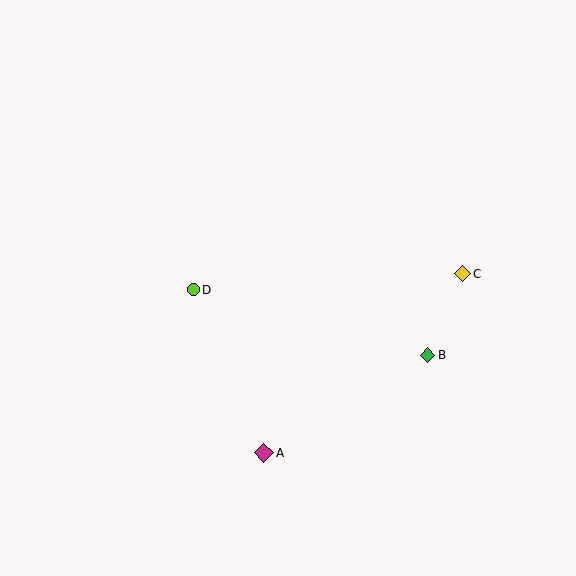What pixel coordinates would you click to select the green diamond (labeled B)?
Click at (427, 355) to select the green diamond B.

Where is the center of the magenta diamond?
The center of the magenta diamond is at (264, 453).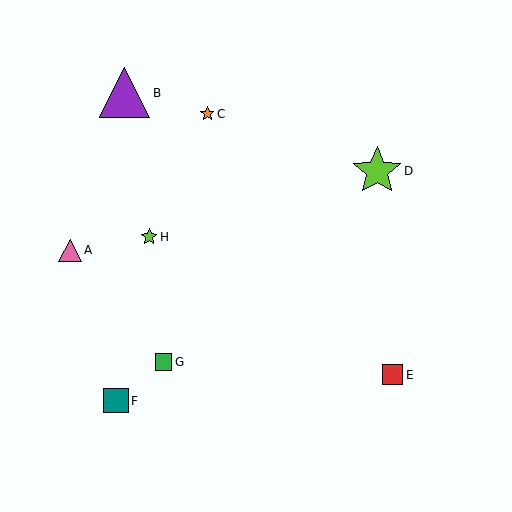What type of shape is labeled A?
Shape A is a pink triangle.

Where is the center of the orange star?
The center of the orange star is at (207, 114).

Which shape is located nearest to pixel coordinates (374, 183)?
The lime star (labeled D) at (377, 171) is nearest to that location.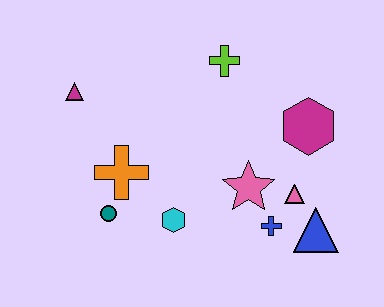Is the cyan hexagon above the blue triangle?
Yes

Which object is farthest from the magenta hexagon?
The magenta triangle is farthest from the magenta hexagon.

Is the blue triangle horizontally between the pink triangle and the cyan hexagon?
No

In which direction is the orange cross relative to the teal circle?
The orange cross is above the teal circle.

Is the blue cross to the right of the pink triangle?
No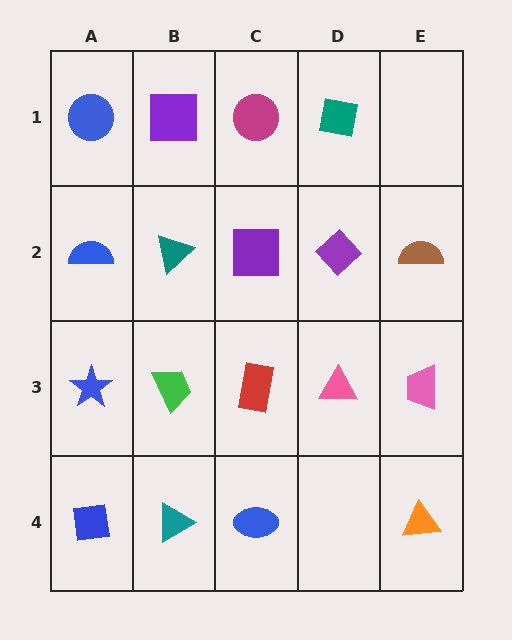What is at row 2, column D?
A purple diamond.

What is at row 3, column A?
A blue star.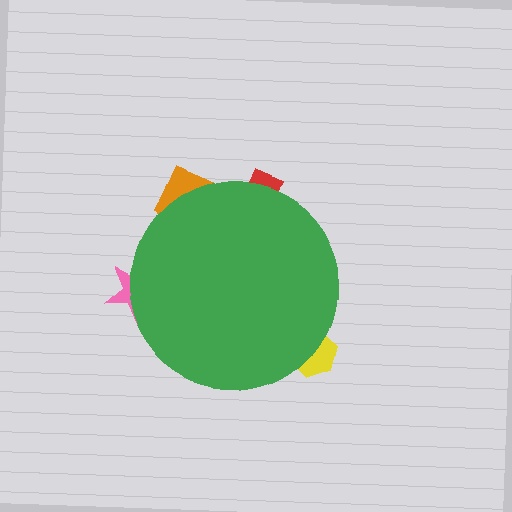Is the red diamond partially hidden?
Yes, the red diamond is partially hidden behind the green circle.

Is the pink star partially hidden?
Yes, the pink star is partially hidden behind the green circle.